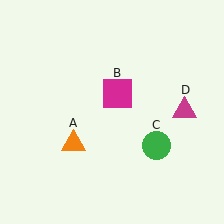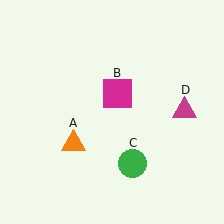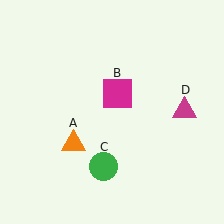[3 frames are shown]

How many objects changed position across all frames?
1 object changed position: green circle (object C).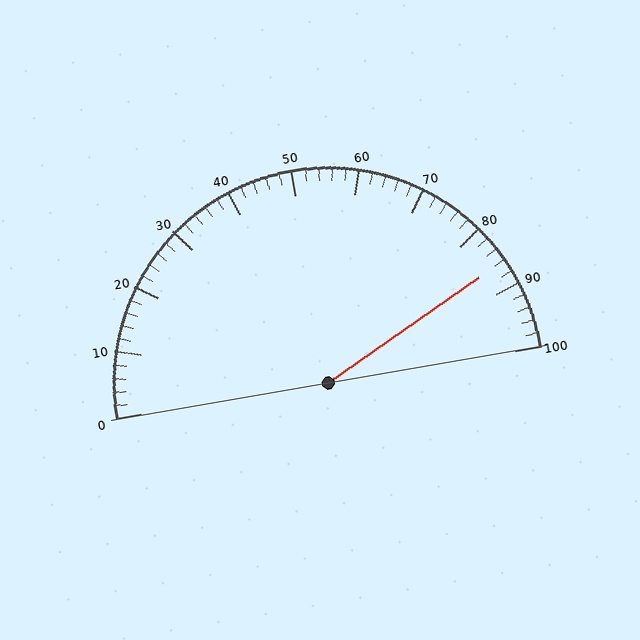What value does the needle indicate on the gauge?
The needle indicates approximately 86.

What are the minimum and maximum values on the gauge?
The gauge ranges from 0 to 100.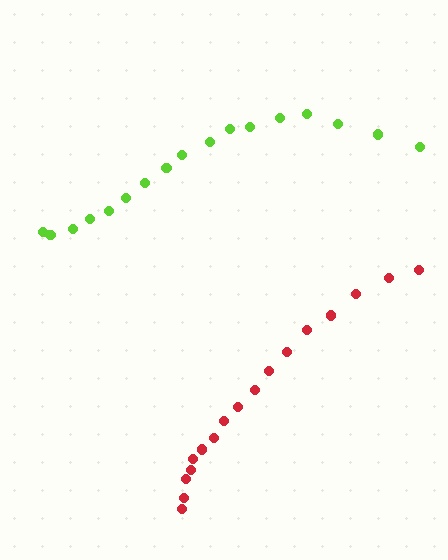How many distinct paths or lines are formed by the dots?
There are 2 distinct paths.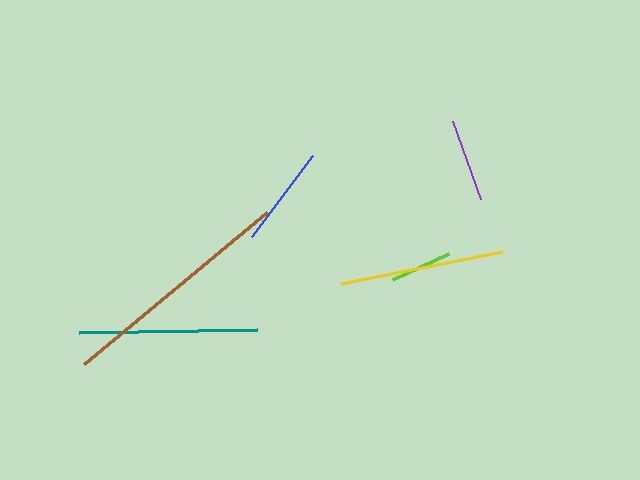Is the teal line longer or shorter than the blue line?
The teal line is longer than the blue line.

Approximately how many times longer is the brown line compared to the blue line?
The brown line is approximately 2.3 times the length of the blue line.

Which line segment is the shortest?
The lime line is the shortest at approximately 61 pixels.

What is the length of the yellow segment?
The yellow segment is approximately 164 pixels long.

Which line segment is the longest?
The brown line is the longest at approximately 239 pixels.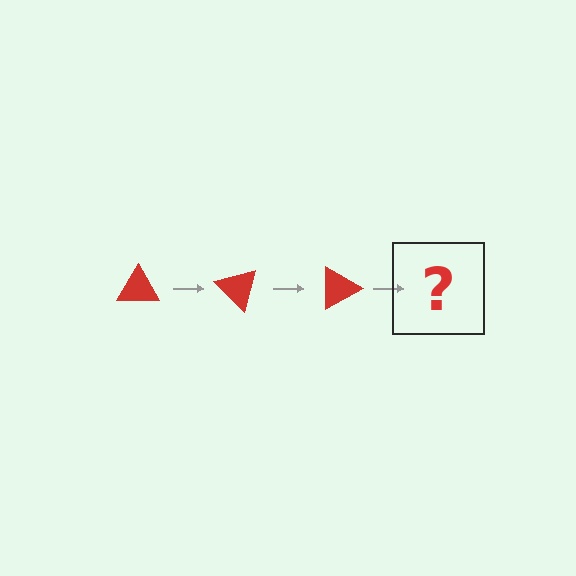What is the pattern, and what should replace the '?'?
The pattern is that the triangle rotates 45 degrees each step. The '?' should be a red triangle rotated 135 degrees.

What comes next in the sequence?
The next element should be a red triangle rotated 135 degrees.